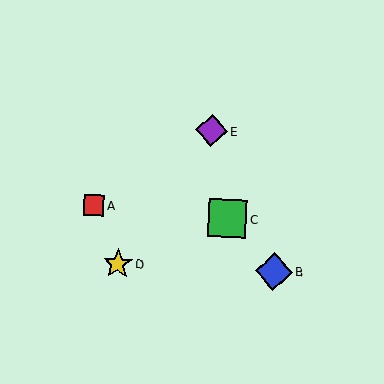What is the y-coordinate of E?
Object E is at y≈131.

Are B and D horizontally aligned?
Yes, both are at y≈272.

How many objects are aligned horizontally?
2 objects (B, D) are aligned horizontally.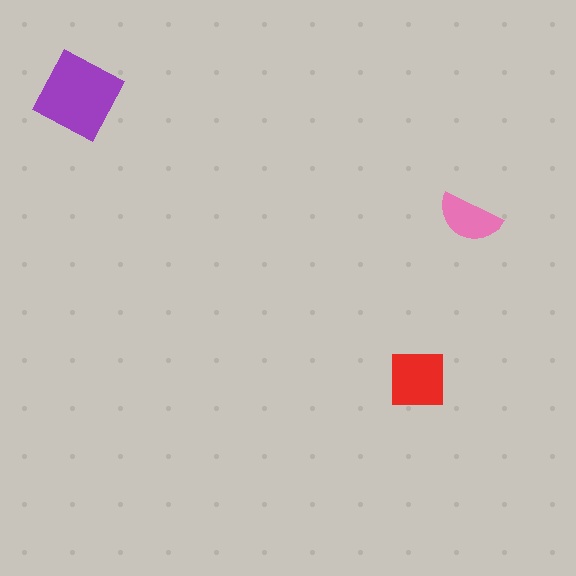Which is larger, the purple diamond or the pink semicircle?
The purple diamond.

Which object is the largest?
The purple diamond.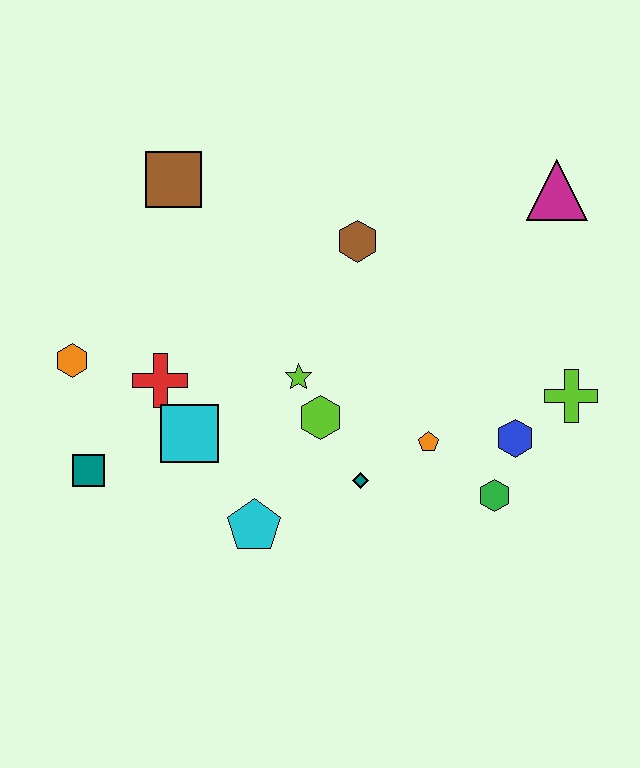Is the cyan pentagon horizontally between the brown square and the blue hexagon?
Yes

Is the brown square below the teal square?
No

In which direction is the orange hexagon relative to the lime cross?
The orange hexagon is to the left of the lime cross.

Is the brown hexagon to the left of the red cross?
No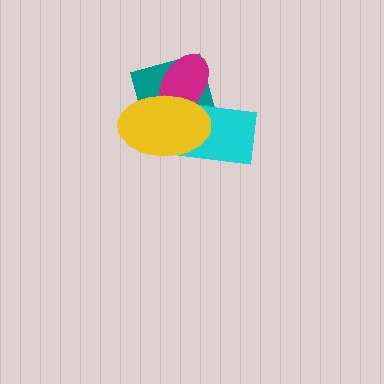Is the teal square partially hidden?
Yes, it is partially covered by another shape.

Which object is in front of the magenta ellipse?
The yellow ellipse is in front of the magenta ellipse.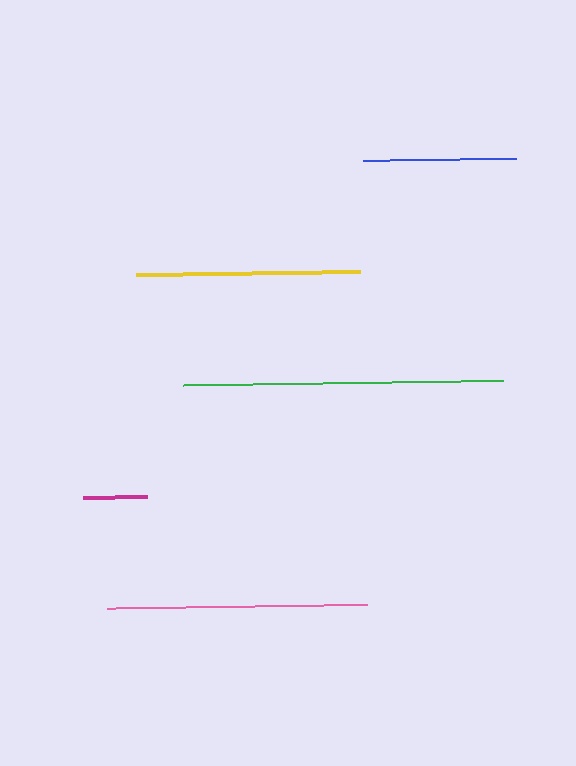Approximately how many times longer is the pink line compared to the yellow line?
The pink line is approximately 1.2 times the length of the yellow line.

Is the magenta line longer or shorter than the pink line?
The pink line is longer than the magenta line.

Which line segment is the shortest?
The magenta line is the shortest at approximately 63 pixels.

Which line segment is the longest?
The green line is the longest at approximately 320 pixels.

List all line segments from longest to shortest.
From longest to shortest: green, pink, yellow, blue, magenta.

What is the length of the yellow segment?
The yellow segment is approximately 223 pixels long.